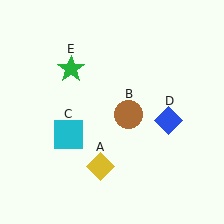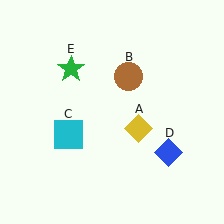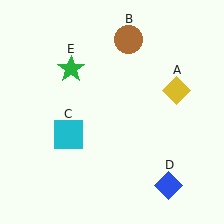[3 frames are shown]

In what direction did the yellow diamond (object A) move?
The yellow diamond (object A) moved up and to the right.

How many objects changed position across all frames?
3 objects changed position: yellow diamond (object A), brown circle (object B), blue diamond (object D).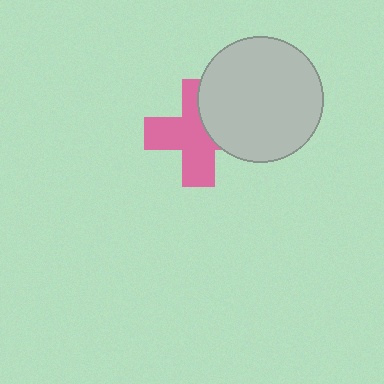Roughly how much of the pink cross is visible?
Most of it is visible (roughly 65%).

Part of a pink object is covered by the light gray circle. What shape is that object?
It is a cross.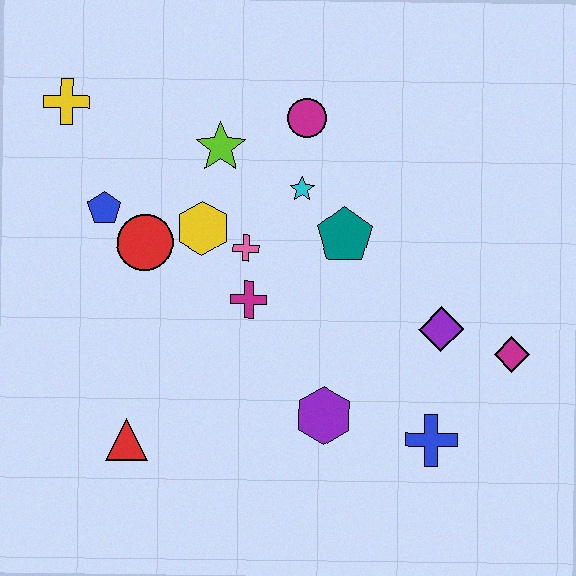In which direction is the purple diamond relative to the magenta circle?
The purple diamond is below the magenta circle.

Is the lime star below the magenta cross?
No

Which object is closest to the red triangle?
The magenta cross is closest to the red triangle.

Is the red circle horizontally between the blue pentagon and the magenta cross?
Yes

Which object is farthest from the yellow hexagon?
The magenta diamond is farthest from the yellow hexagon.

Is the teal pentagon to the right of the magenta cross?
Yes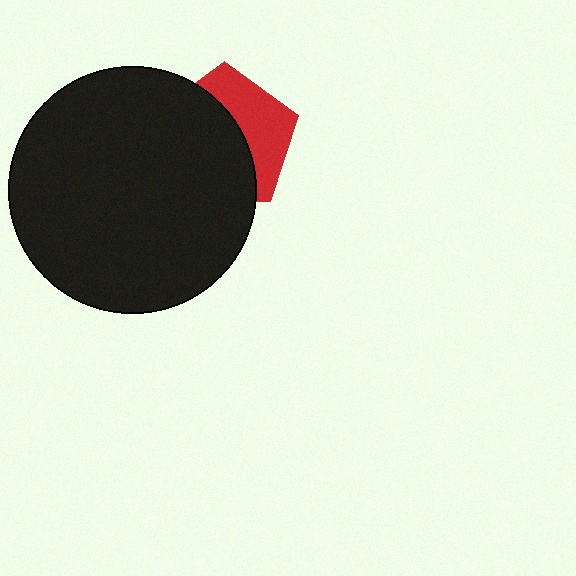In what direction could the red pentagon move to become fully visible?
The red pentagon could move right. That would shift it out from behind the black circle entirely.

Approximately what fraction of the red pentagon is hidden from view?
Roughly 61% of the red pentagon is hidden behind the black circle.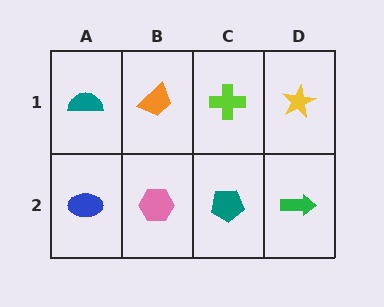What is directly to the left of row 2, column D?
A teal pentagon.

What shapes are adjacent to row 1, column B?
A pink hexagon (row 2, column B), a teal semicircle (row 1, column A), a lime cross (row 1, column C).